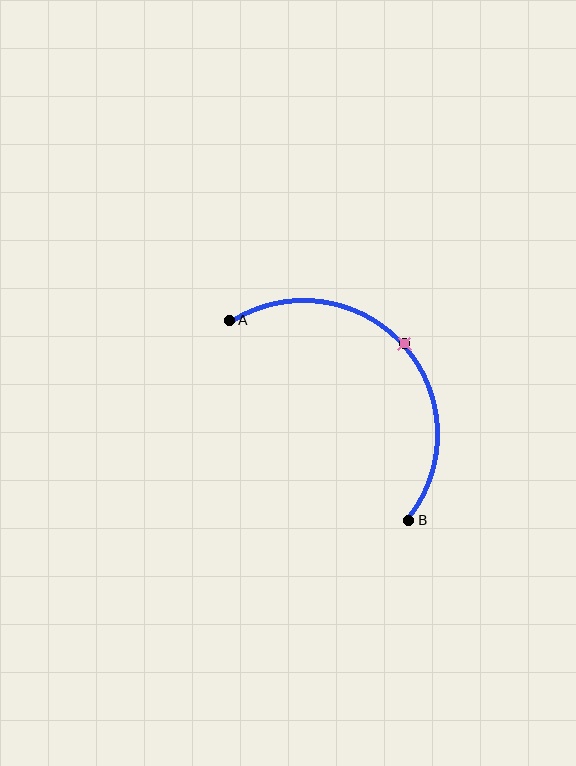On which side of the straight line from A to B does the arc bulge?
The arc bulges above and to the right of the straight line connecting A and B.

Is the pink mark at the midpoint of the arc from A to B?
Yes. The pink mark lies on the arc at equal arc-length from both A and B — it is the arc midpoint.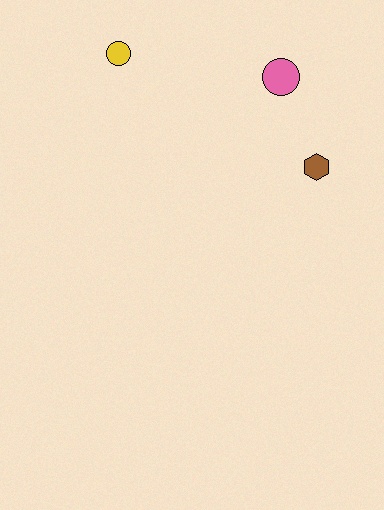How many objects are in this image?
There are 3 objects.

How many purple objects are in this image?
There are no purple objects.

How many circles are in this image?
There are 2 circles.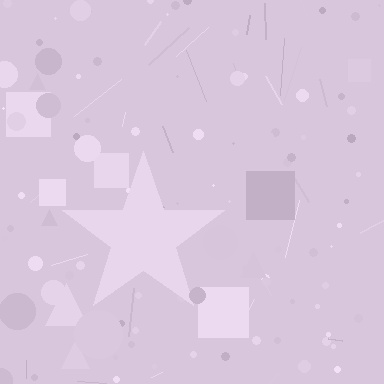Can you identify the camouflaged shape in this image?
The camouflaged shape is a star.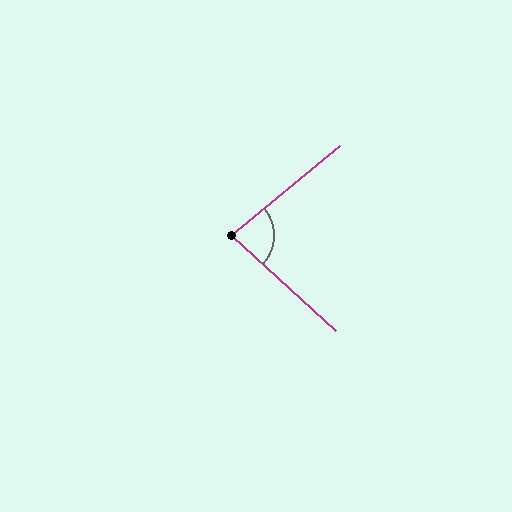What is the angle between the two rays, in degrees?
Approximately 82 degrees.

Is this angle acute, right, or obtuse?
It is acute.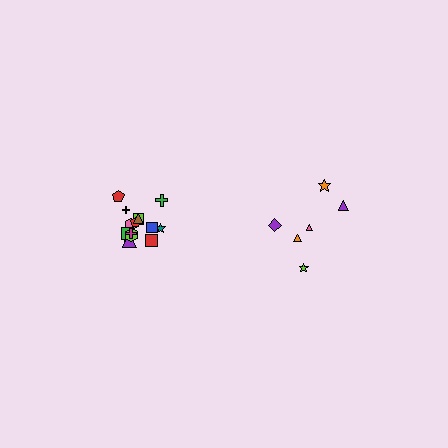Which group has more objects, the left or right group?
The left group.